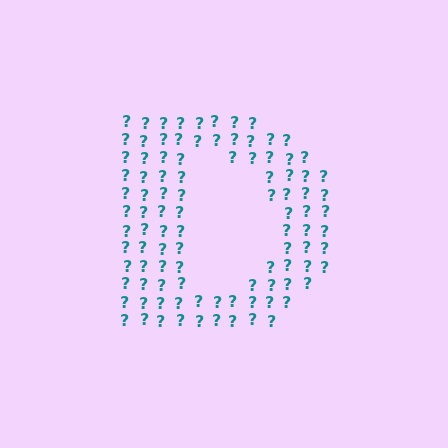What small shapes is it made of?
It is made of small question marks.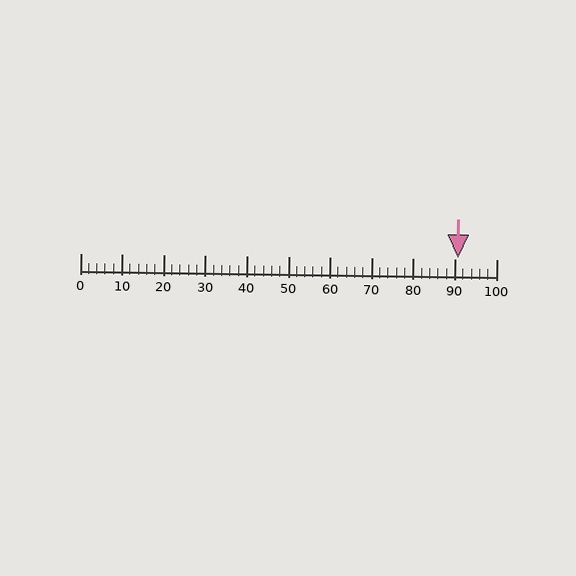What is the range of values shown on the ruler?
The ruler shows values from 0 to 100.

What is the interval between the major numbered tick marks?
The major tick marks are spaced 10 units apart.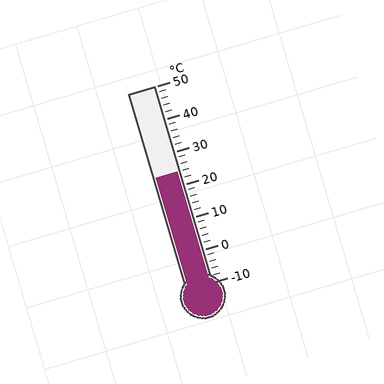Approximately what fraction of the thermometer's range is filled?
The thermometer is filled to approximately 55% of its range.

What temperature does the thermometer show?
The thermometer shows approximately 24°C.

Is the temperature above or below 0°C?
The temperature is above 0°C.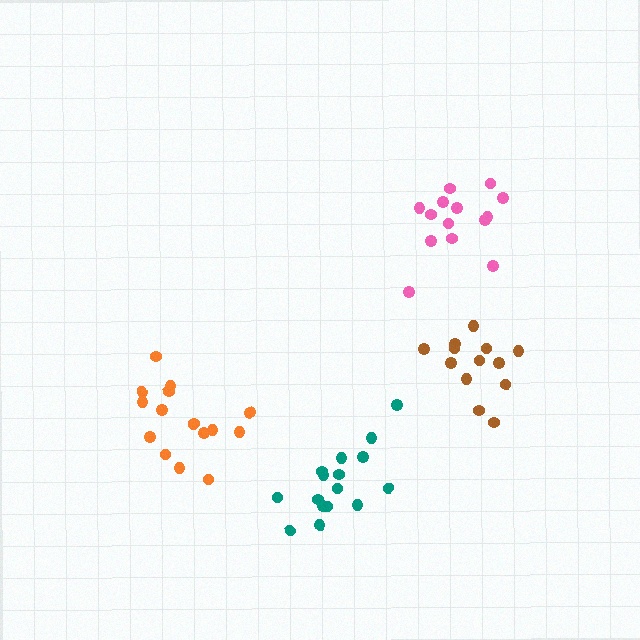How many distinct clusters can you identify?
There are 4 distinct clusters.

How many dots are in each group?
Group 1: 16 dots, Group 2: 16 dots, Group 3: 13 dots, Group 4: 14 dots (59 total).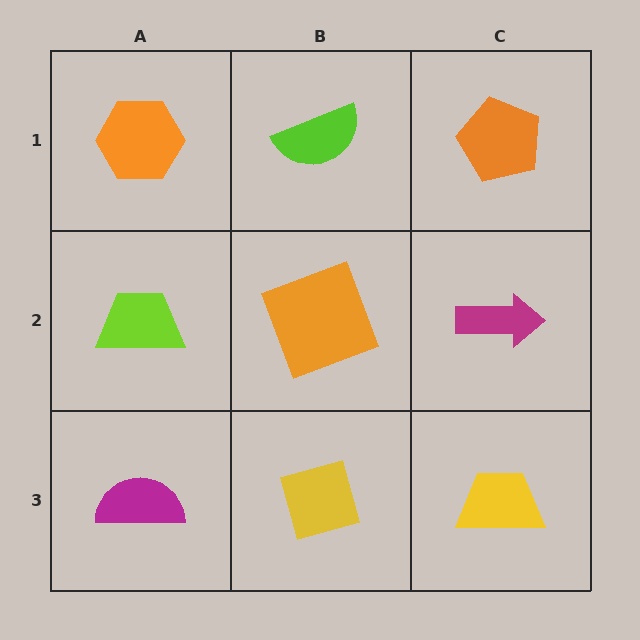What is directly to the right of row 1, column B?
An orange pentagon.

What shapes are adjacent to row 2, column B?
A lime semicircle (row 1, column B), a yellow diamond (row 3, column B), a lime trapezoid (row 2, column A), a magenta arrow (row 2, column C).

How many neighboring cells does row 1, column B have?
3.